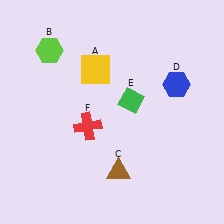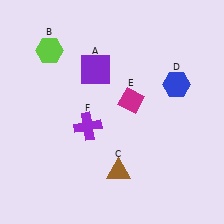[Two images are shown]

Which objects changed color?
A changed from yellow to purple. E changed from green to magenta. F changed from red to purple.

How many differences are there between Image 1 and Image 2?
There are 3 differences between the two images.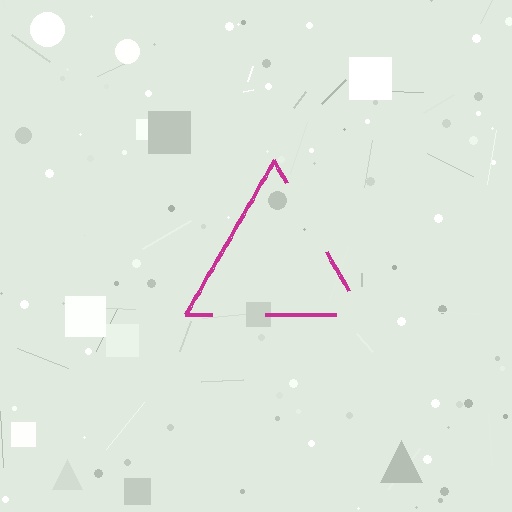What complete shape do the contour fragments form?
The contour fragments form a triangle.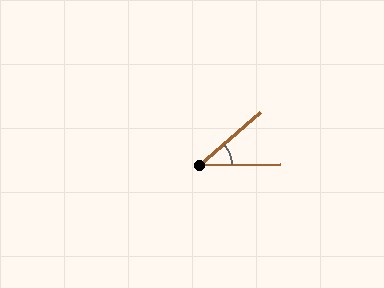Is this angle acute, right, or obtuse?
It is acute.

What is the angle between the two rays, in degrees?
Approximately 41 degrees.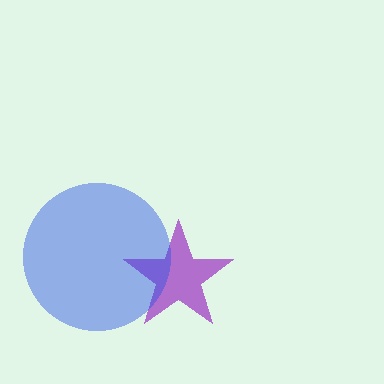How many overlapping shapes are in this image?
There are 2 overlapping shapes in the image.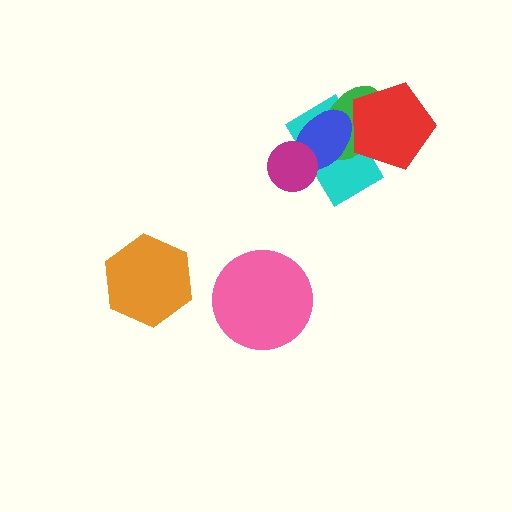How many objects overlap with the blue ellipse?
4 objects overlap with the blue ellipse.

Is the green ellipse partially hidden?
Yes, it is partially covered by another shape.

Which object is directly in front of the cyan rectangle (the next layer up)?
The green ellipse is directly in front of the cyan rectangle.